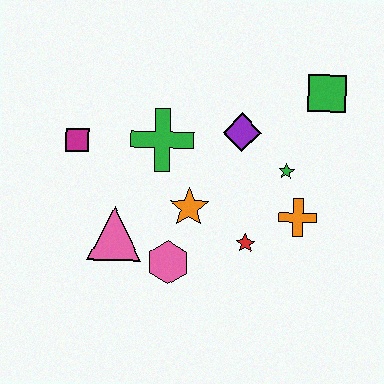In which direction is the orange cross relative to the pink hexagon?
The orange cross is to the right of the pink hexagon.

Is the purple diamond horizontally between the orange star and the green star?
Yes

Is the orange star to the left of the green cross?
No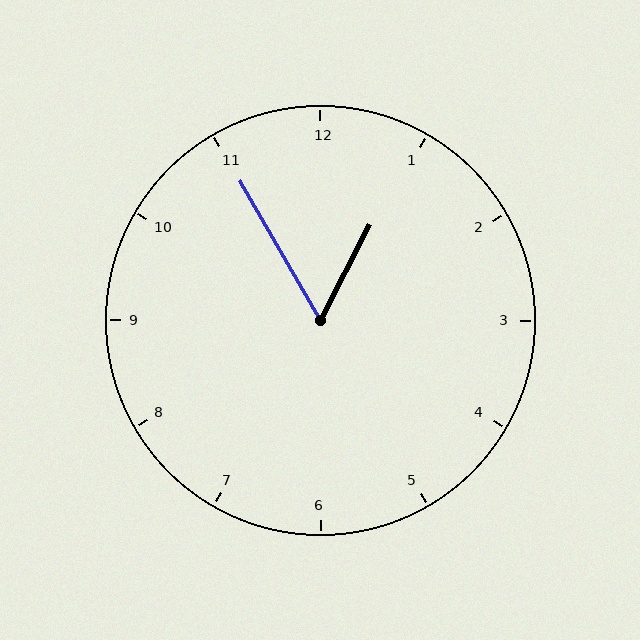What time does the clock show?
12:55.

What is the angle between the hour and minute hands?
Approximately 58 degrees.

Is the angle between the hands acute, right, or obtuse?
It is acute.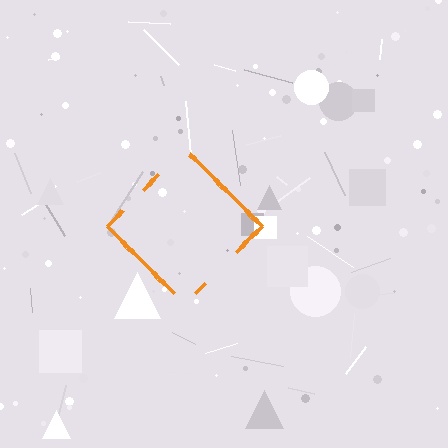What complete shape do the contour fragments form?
The contour fragments form a diamond.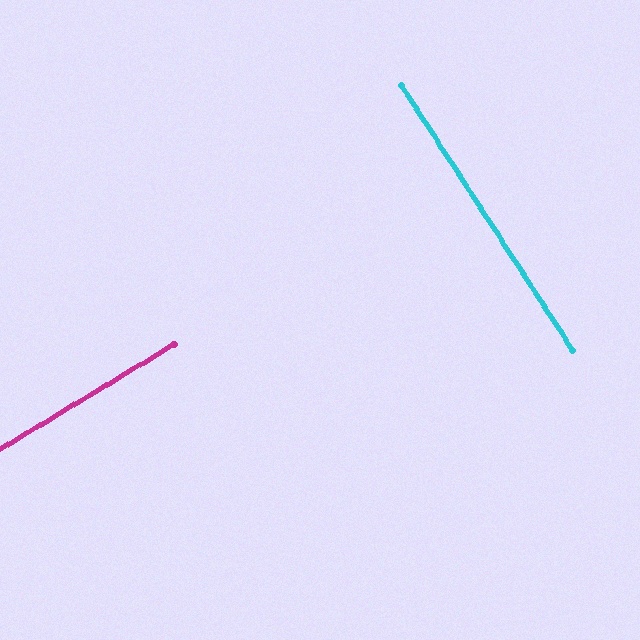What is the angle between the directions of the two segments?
Approximately 88 degrees.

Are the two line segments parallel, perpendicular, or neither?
Perpendicular — they meet at approximately 88°.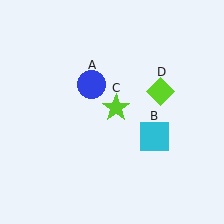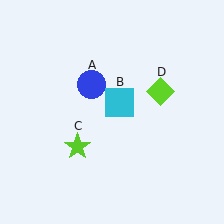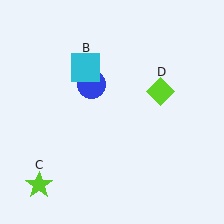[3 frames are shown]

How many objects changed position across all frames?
2 objects changed position: cyan square (object B), lime star (object C).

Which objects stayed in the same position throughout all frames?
Blue circle (object A) and lime diamond (object D) remained stationary.